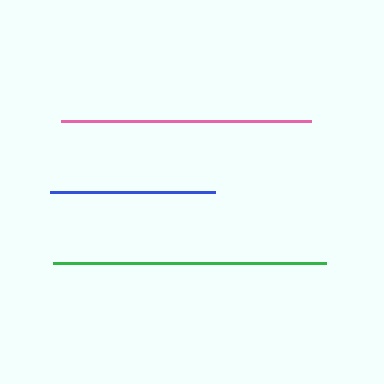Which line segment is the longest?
The green line is the longest at approximately 273 pixels.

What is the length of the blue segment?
The blue segment is approximately 165 pixels long.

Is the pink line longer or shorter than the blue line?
The pink line is longer than the blue line.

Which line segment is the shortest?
The blue line is the shortest at approximately 165 pixels.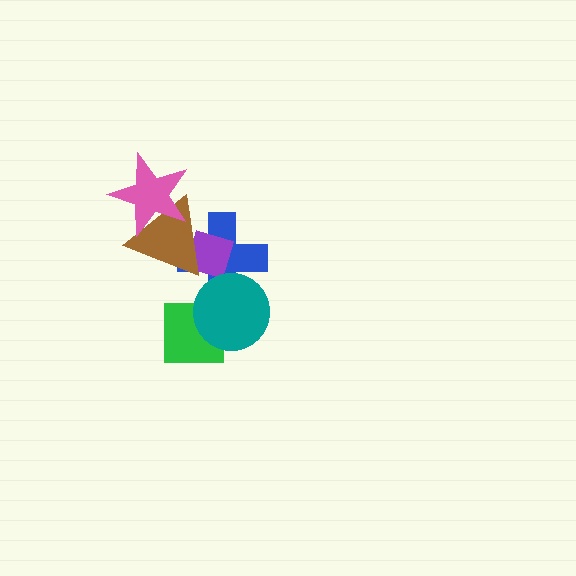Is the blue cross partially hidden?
Yes, it is partially covered by another shape.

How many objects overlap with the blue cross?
3 objects overlap with the blue cross.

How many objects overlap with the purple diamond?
2 objects overlap with the purple diamond.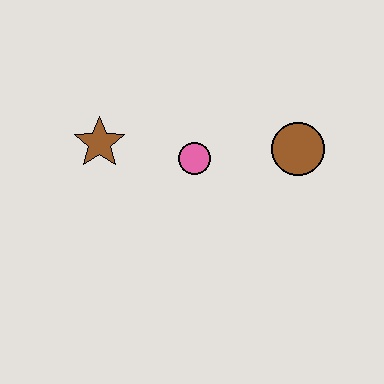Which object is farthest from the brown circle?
The brown star is farthest from the brown circle.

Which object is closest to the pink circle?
The brown star is closest to the pink circle.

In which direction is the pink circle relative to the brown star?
The pink circle is to the right of the brown star.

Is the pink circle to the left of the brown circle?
Yes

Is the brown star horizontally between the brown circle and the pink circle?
No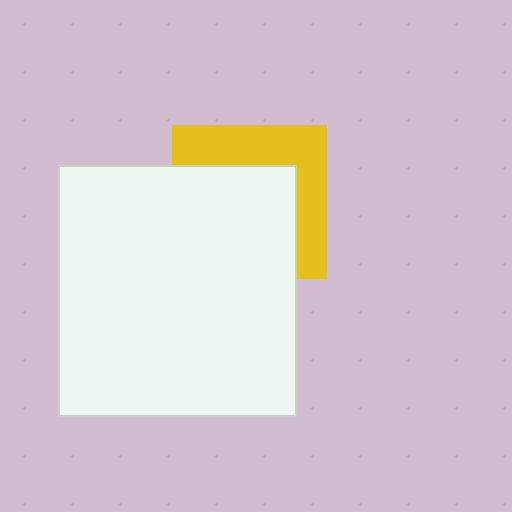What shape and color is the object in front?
The object in front is a white rectangle.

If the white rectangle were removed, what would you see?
You would see the complete yellow square.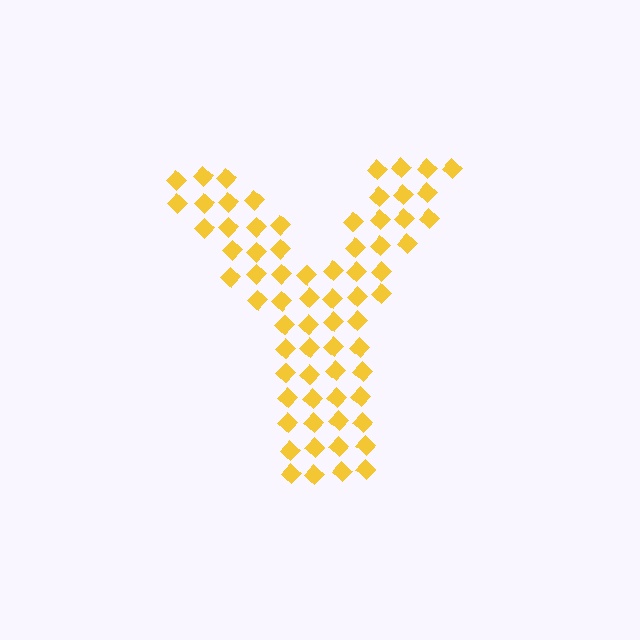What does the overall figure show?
The overall figure shows the letter Y.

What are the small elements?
The small elements are diamonds.